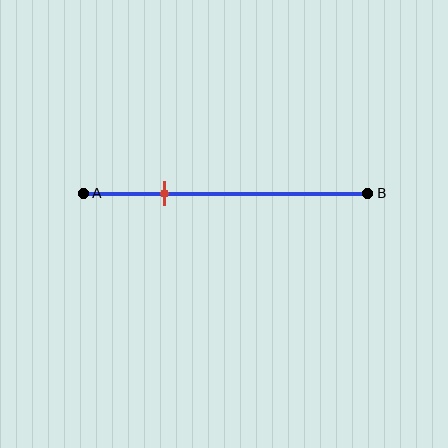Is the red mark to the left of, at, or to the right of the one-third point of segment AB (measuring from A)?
The red mark is to the left of the one-third point of segment AB.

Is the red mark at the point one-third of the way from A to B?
No, the mark is at about 30% from A, not at the 33% one-third point.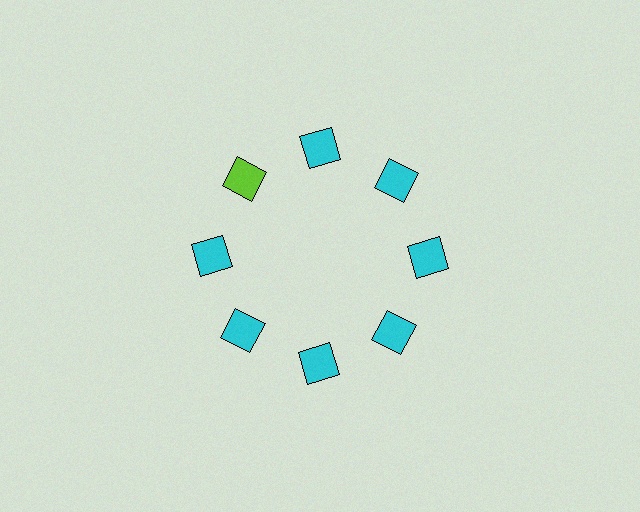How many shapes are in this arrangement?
There are 8 shapes arranged in a ring pattern.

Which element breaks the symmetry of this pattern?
The lime square at roughly the 10 o'clock position breaks the symmetry. All other shapes are cyan squares.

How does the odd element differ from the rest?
It has a different color: lime instead of cyan.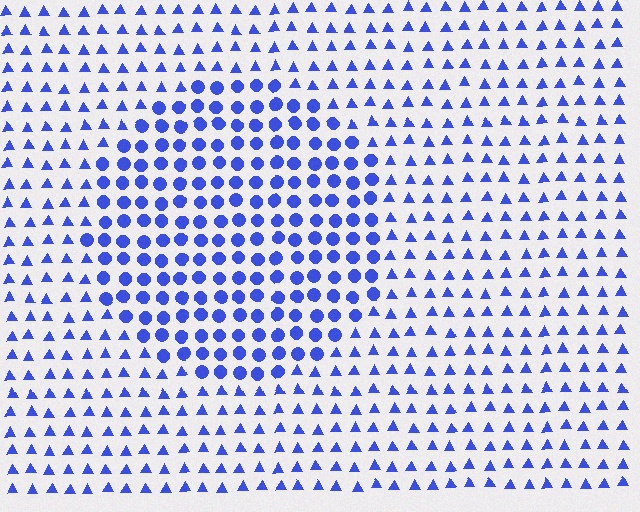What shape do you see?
I see a circle.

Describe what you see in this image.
The image is filled with small blue elements arranged in a uniform grid. A circle-shaped region contains circles, while the surrounding area contains triangles. The boundary is defined purely by the change in element shape.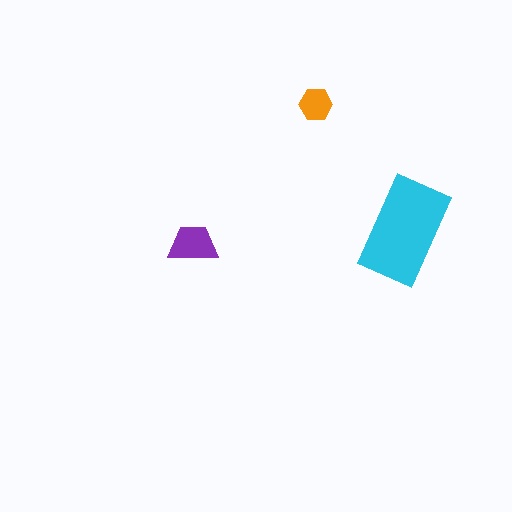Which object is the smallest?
The orange hexagon.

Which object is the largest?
The cyan rectangle.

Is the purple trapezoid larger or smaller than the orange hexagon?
Larger.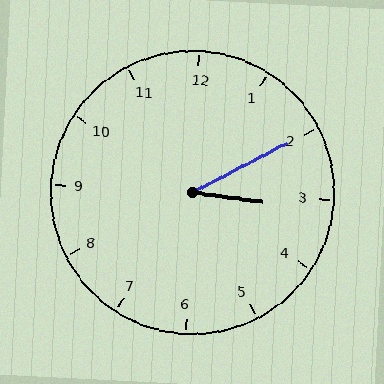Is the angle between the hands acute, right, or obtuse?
It is acute.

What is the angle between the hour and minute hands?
Approximately 35 degrees.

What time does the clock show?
3:10.